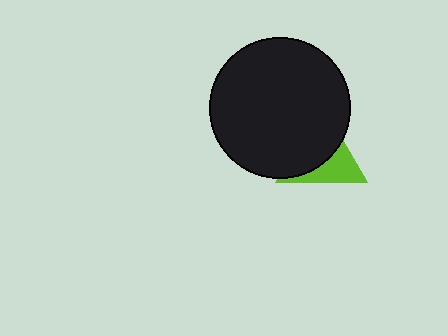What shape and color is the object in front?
The object in front is a black circle.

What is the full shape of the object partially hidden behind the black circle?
The partially hidden object is a lime triangle.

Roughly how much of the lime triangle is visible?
A small part of it is visible (roughly 41%).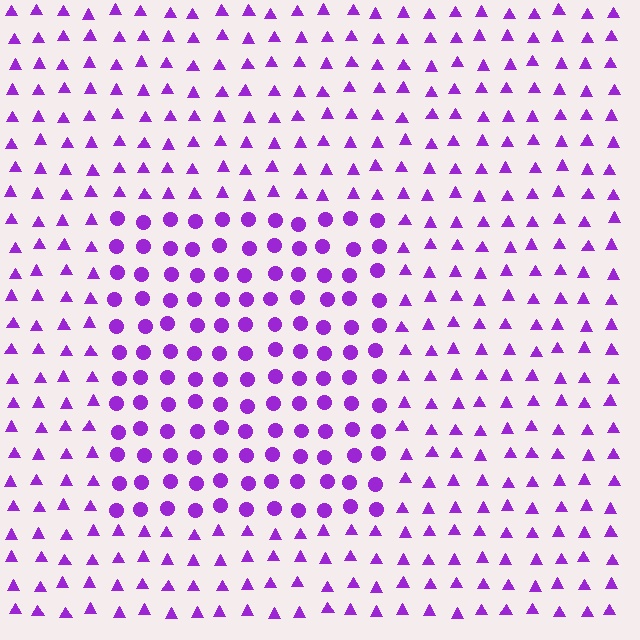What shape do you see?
I see a rectangle.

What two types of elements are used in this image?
The image uses circles inside the rectangle region and triangles outside it.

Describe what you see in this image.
The image is filled with small purple elements arranged in a uniform grid. A rectangle-shaped region contains circles, while the surrounding area contains triangles. The boundary is defined purely by the change in element shape.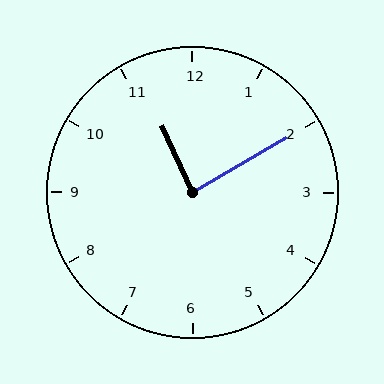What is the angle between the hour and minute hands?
Approximately 85 degrees.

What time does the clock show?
11:10.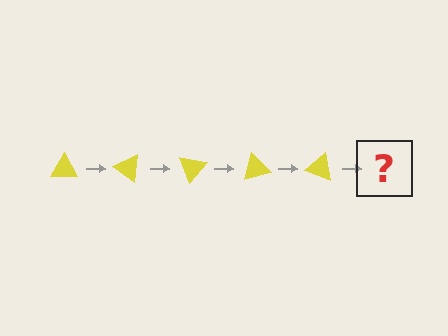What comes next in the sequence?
The next element should be a yellow triangle rotated 175 degrees.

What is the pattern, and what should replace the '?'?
The pattern is that the triangle rotates 35 degrees each step. The '?' should be a yellow triangle rotated 175 degrees.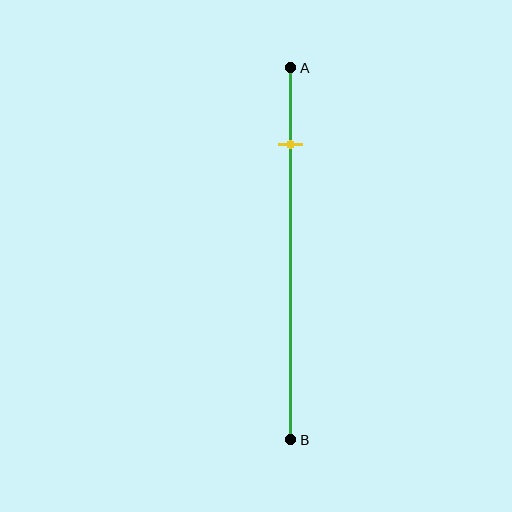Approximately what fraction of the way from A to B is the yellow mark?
The yellow mark is approximately 20% of the way from A to B.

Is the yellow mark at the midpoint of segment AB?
No, the mark is at about 20% from A, not at the 50% midpoint.